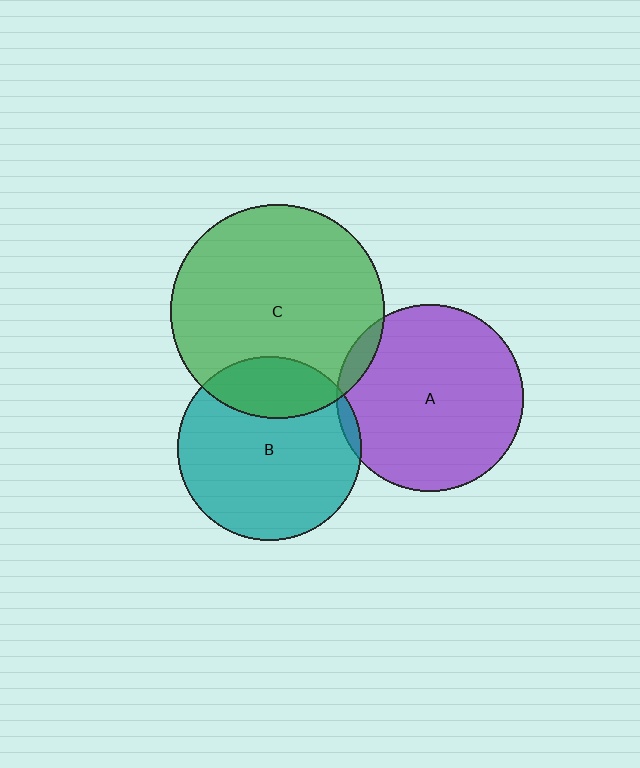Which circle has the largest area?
Circle C (green).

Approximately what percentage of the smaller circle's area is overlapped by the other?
Approximately 5%.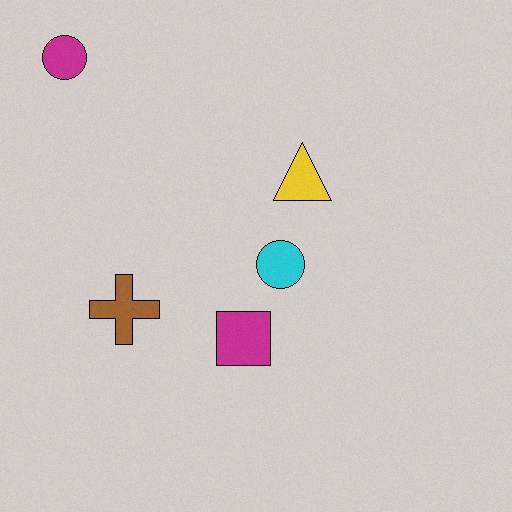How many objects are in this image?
There are 5 objects.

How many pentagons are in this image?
There are no pentagons.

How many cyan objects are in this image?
There is 1 cyan object.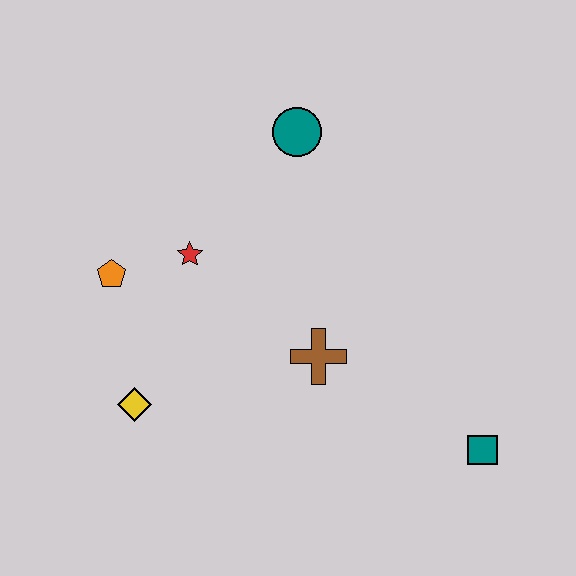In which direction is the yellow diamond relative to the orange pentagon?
The yellow diamond is below the orange pentagon.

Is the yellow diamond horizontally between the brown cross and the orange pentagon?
Yes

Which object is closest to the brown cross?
The red star is closest to the brown cross.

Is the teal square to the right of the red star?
Yes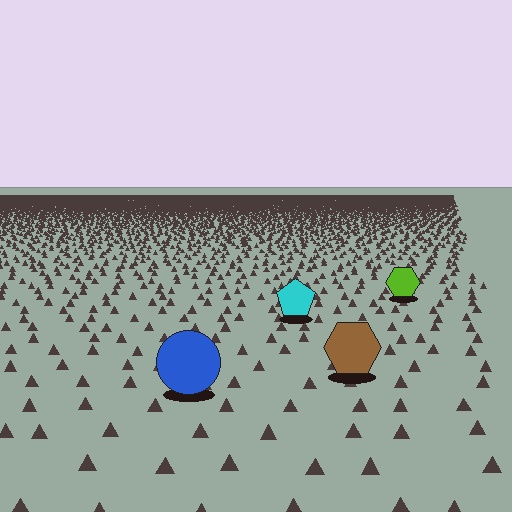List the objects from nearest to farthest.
From nearest to farthest: the blue circle, the brown hexagon, the cyan pentagon, the lime hexagon.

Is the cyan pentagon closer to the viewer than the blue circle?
No. The blue circle is closer — you can tell from the texture gradient: the ground texture is coarser near it.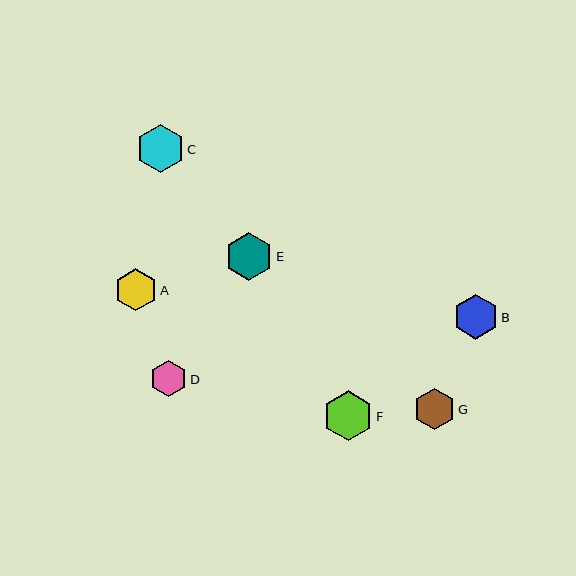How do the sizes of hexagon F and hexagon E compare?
Hexagon F and hexagon E are approximately the same size.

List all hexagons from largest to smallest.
From largest to smallest: F, E, C, B, A, G, D.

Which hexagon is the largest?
Hexagon F is the largest with a size of approximately 50 pixels.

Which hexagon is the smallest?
Hexagon D is the smallest with a size of approximately 36 pixels.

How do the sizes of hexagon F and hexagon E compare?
Hexagon F and hexagon E are approximately the same size.